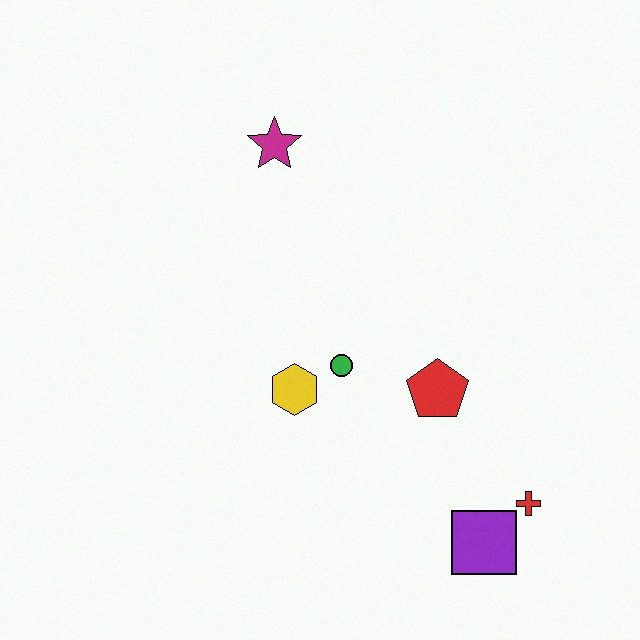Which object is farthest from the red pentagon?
The magenta star is farthest from the red pentagon.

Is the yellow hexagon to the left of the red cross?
Yes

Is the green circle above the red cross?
Yes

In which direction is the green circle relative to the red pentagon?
The green circle is to the left of the red pentagon.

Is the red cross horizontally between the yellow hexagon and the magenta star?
No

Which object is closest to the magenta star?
The green circle is closest to the magenta star.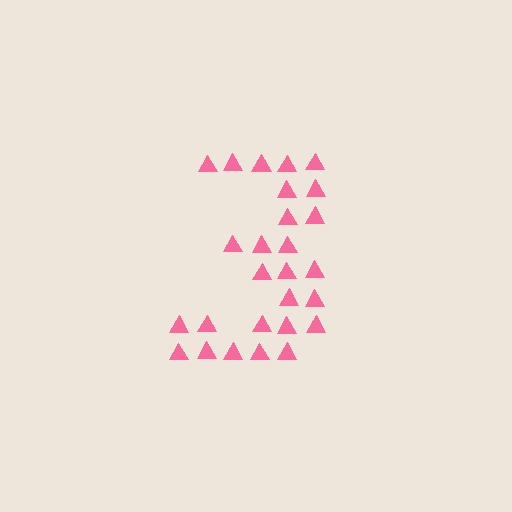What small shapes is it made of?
It is made of small triangles.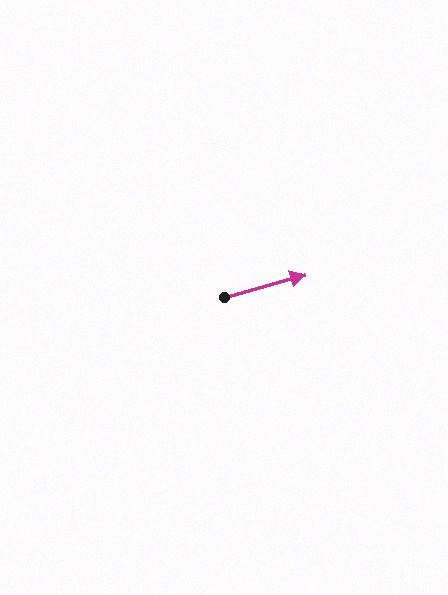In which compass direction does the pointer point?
East.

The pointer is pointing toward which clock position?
Roughly 2 o'clock.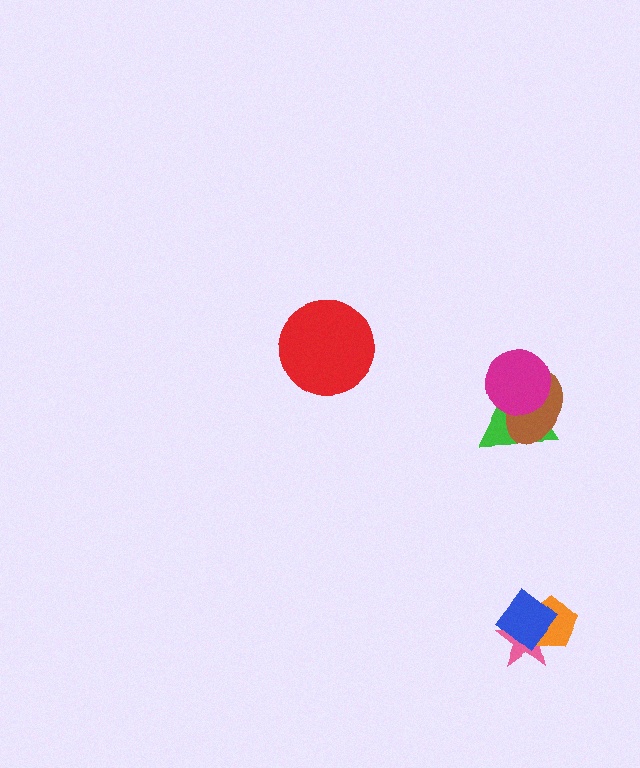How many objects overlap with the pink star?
2 objects overlap with the pink star.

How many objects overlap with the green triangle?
2 objects overlap with the green triangle.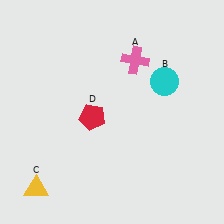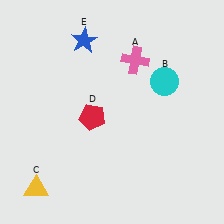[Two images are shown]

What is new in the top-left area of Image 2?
A blue star (E) was added in the top-left area of Image 2.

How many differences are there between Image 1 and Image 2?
There is 1 difference between the two images.